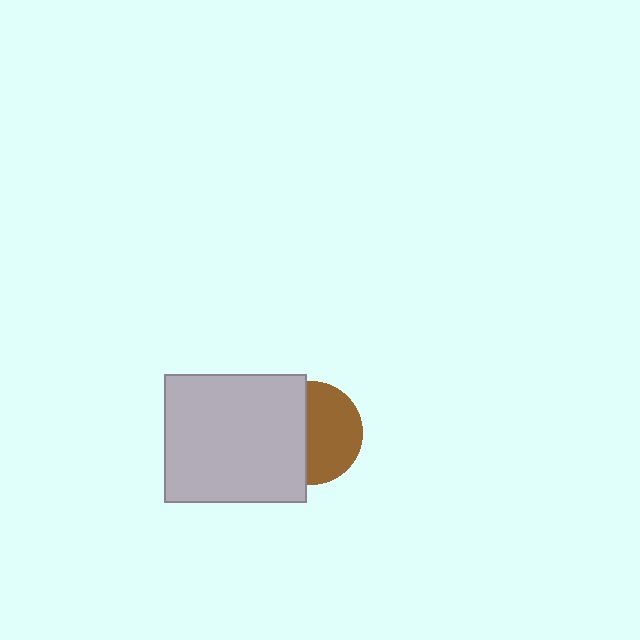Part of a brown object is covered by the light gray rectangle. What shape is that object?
It is a circle.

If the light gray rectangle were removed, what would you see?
You would see the complete brown circle.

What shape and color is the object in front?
The object in front is a light gray rectangle.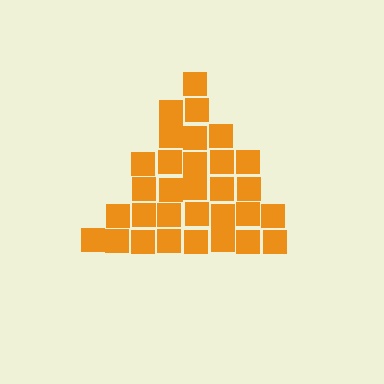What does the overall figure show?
The overall figure shows a triangle.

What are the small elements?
The small elements are squares.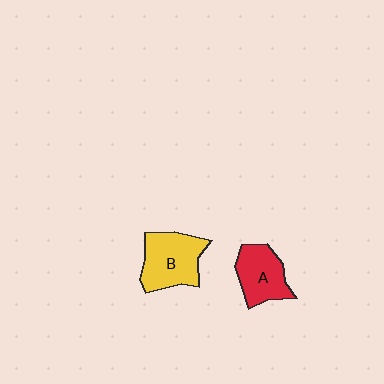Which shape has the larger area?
Shape B (yellow).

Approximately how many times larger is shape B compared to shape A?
Approximately 1.2 times.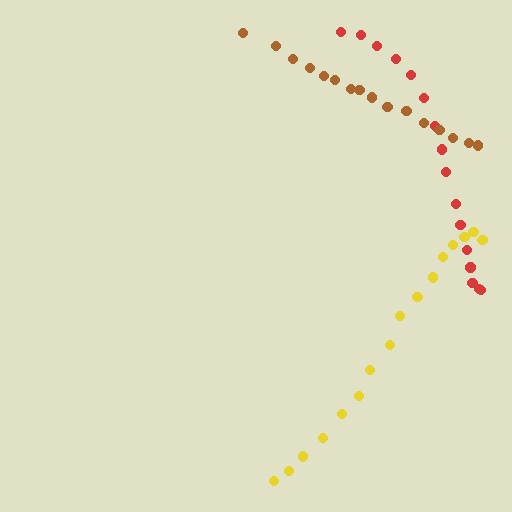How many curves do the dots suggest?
There are 3 distinct paths.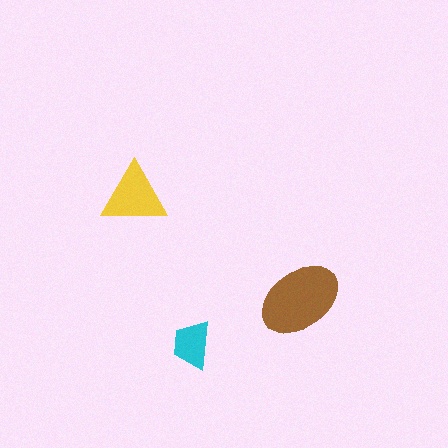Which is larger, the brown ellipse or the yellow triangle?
The brown ellipse.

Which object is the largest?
The brown ellipse.